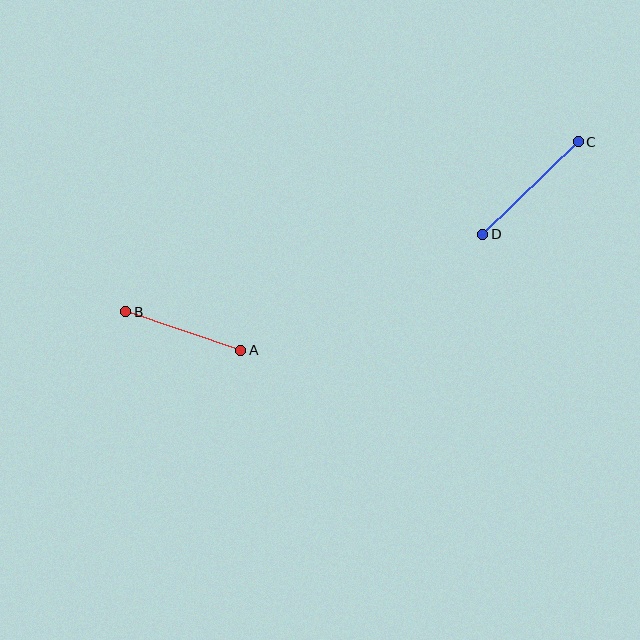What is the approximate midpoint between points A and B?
The midpoint is at approximately (183, 331) pixels.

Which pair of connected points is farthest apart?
Points C and D are farthest apart.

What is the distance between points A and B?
The distance is approximately 122 pixels.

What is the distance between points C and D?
The distance is approximately 133 pixels.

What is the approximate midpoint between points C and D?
The midpoint is at approximately (531, 188) pixels.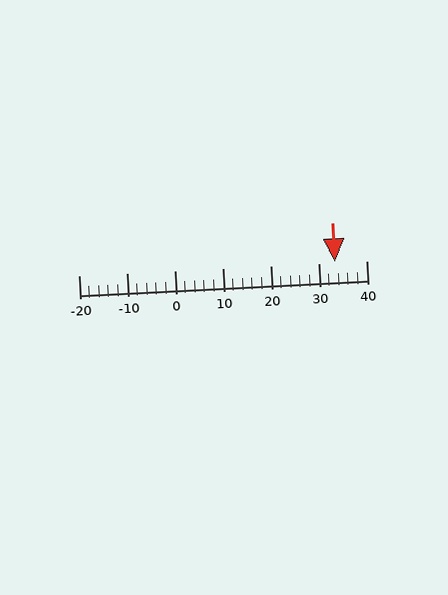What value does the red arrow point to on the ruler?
The red arrow points to approximately 33.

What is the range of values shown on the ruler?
The ruler shows values from -20 to 40.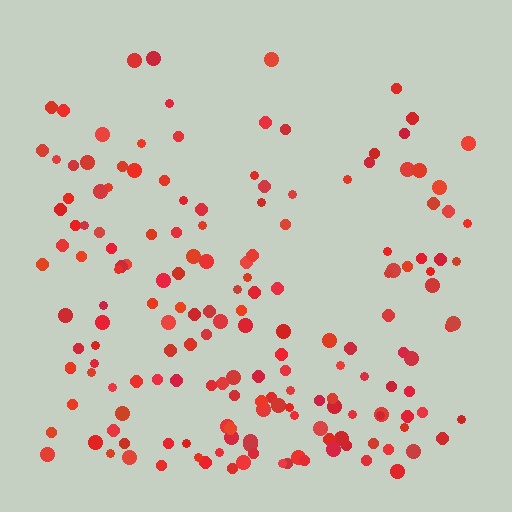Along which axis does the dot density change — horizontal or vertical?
Vertical.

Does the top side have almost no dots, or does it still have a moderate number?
Still a moderate number, just noticeably fewer than the bottom.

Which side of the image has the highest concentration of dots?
The bottom.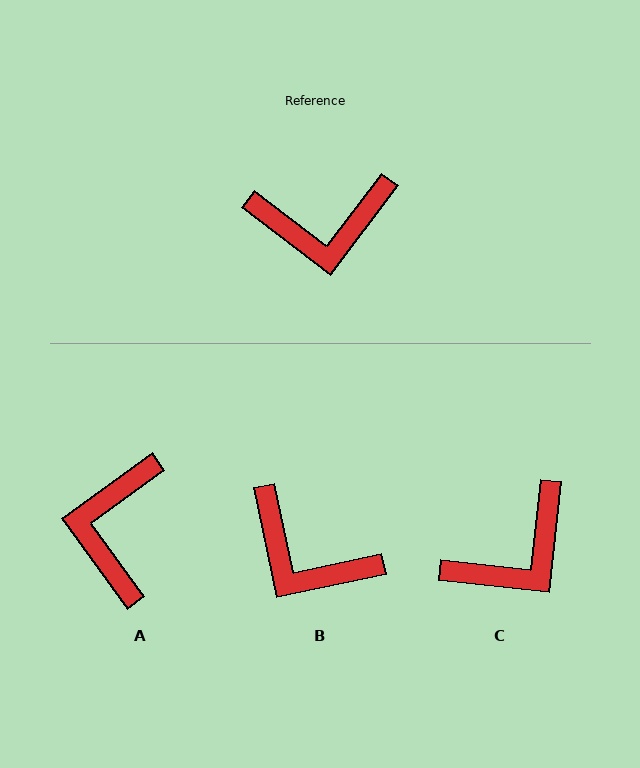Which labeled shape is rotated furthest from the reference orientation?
A, about 107 degrees away.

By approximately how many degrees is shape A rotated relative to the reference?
Approximately 107 degrees clockwise.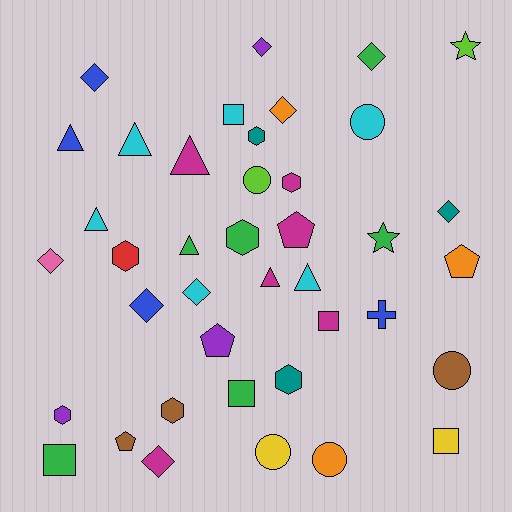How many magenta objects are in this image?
There are 6 magenta objects.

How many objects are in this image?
There are 40 objects.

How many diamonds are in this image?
There are 9 diamonds.